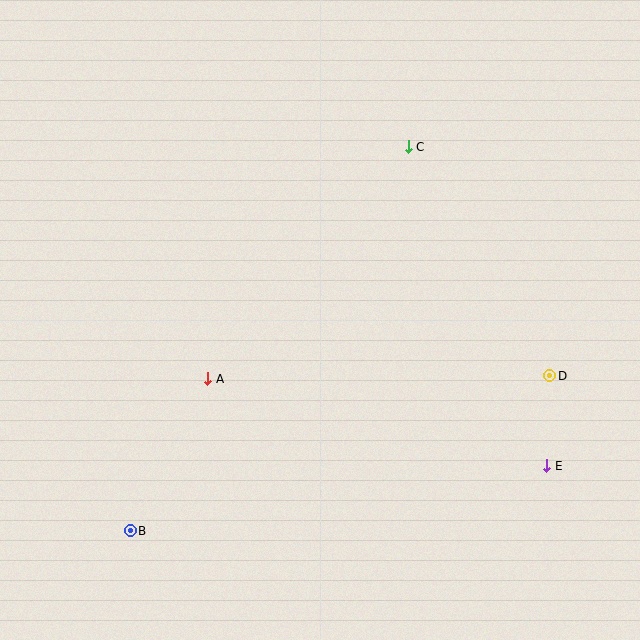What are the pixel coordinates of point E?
Point E is at (547, 466).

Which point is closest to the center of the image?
Point A at (208, 379) is closest to the center.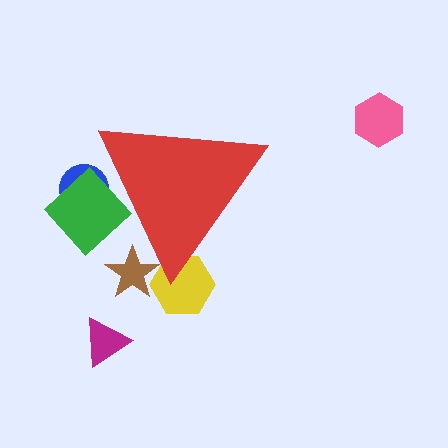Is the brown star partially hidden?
Yes, the brown star is partially hidden behind the red triangle.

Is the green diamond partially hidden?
Yes, the green diamond is partially hidden behind the red triangle.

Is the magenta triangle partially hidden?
No, the magenta triangle is fully visible.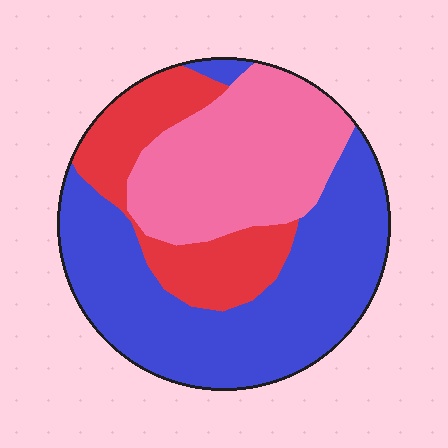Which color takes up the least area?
Red, at roughly 20%.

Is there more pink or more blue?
Blue.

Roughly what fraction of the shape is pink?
Pink covers roughly 30% of the shape.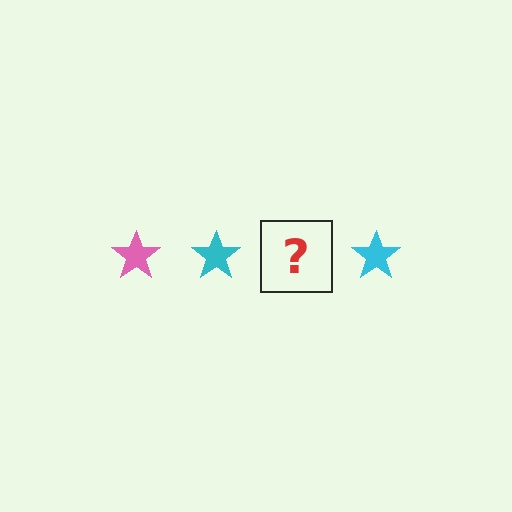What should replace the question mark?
The question mark should be replaced with a pink star.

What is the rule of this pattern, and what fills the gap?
The rule is that the pattern cycles through pink, cyan stars. The gap should be filled with a pink star.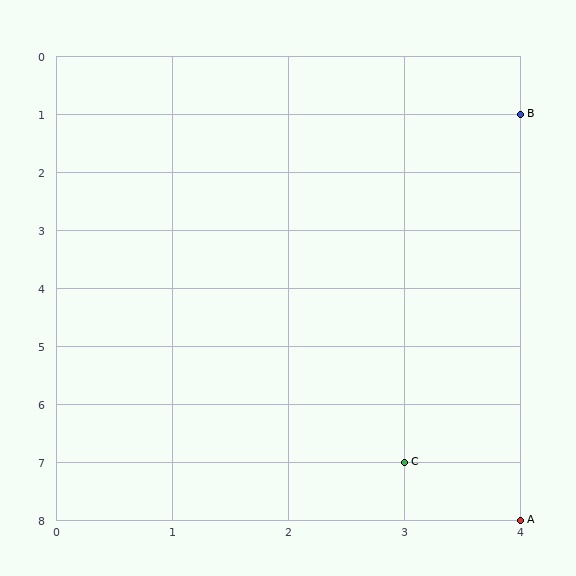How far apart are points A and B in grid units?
Points A and B are 7 rows apart.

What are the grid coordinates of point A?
Point A is at grid coordinates (4, 8).